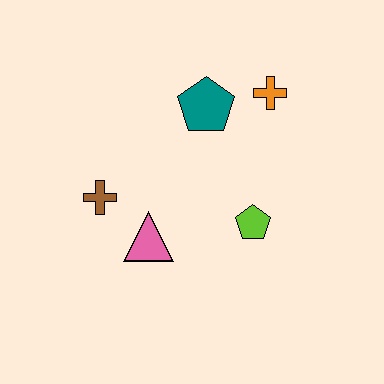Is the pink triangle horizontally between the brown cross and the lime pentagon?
Yes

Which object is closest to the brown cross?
The pink triangle is closest to the brown cross.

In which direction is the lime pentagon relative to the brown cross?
The lime pentagon is to the right of the brown cross.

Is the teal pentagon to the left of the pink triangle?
No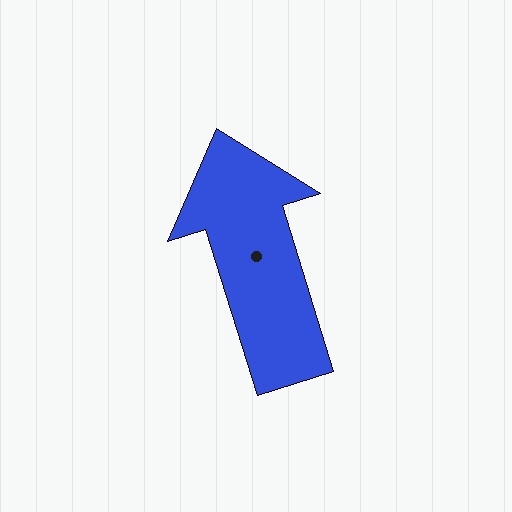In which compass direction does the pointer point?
North.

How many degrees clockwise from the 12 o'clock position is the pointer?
Approximately 343 degrees.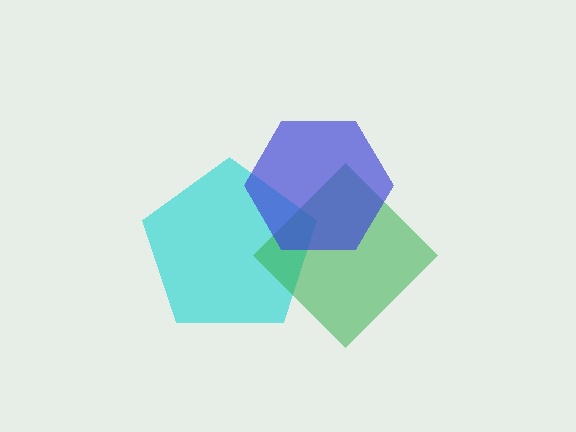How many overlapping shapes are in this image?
There are 3 overlapping shapes in the image.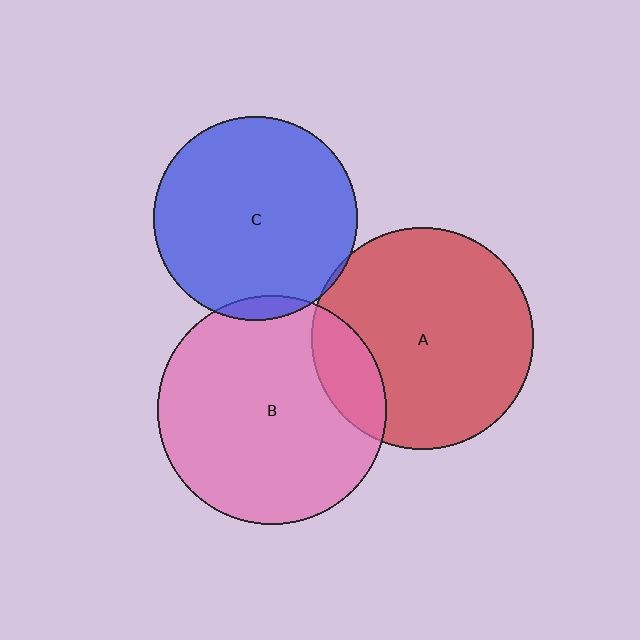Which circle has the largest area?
Circle B (pink).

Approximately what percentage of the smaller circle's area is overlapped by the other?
Approximately 5%.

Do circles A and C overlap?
Yes.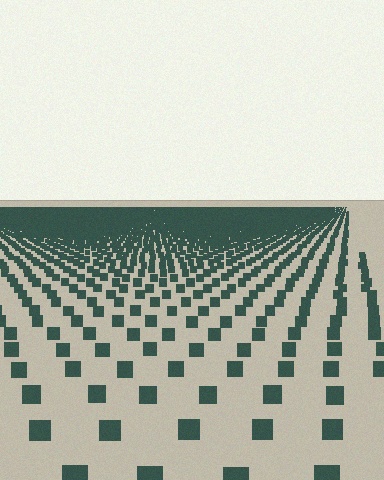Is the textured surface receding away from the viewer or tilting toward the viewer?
The surface is receding away from the viewer. Texture elements get smaller and denser toward the top.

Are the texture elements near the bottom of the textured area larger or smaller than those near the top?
Larger. Near the bottom, elements are closer to the viewer and appear at a bigger on-screen size.